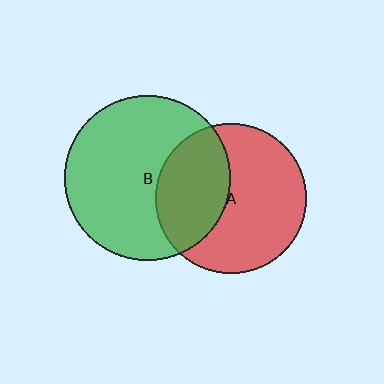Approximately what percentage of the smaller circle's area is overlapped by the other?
Approximately 40%.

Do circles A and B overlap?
Yes.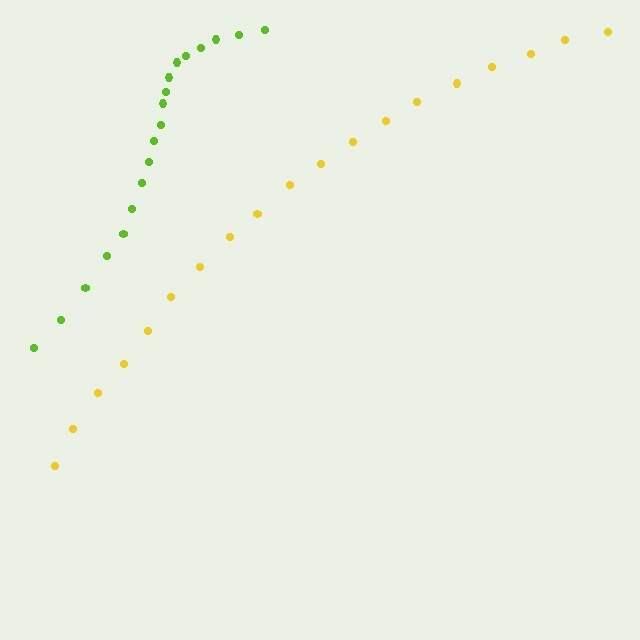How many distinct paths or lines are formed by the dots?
There are 2 distinct paths.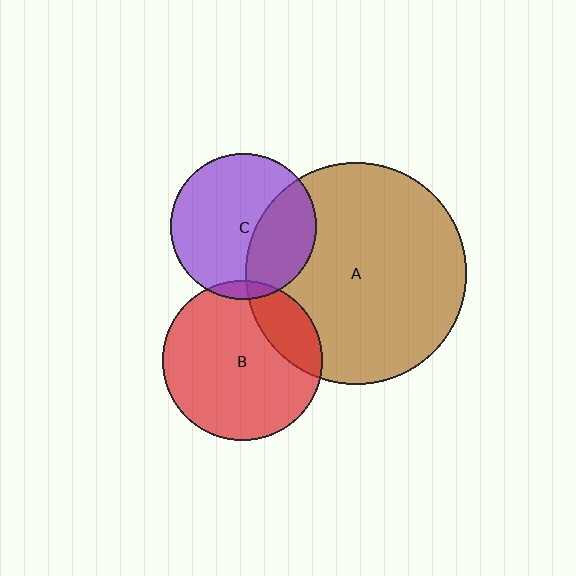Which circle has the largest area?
Circle A (brown).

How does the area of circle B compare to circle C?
Approximately 1.2 times.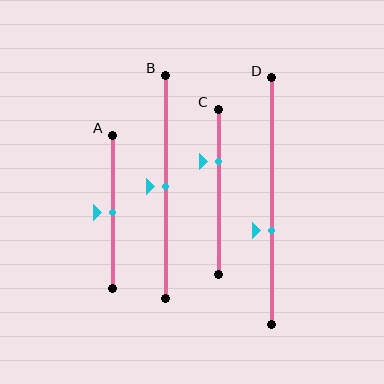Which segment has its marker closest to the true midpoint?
Segment A has its marker closest to the true midpoint.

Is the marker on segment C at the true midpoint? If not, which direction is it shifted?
No, the marker on segment C is shifted upward by about 18% of the segment length.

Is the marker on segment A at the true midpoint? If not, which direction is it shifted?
Yes, the marker on segment A is at the true midpoint.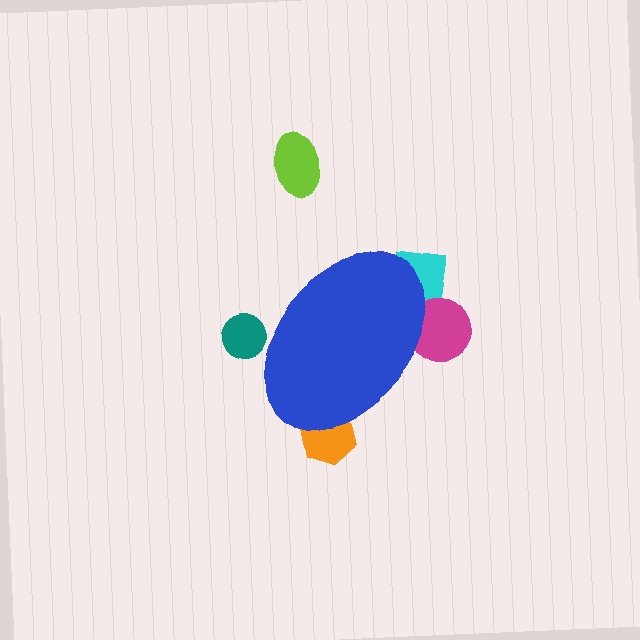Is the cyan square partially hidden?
Yes, the cyan square is partially hidden behind the blue ellipse.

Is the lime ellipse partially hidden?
No, the lime ellipse is fully visible.